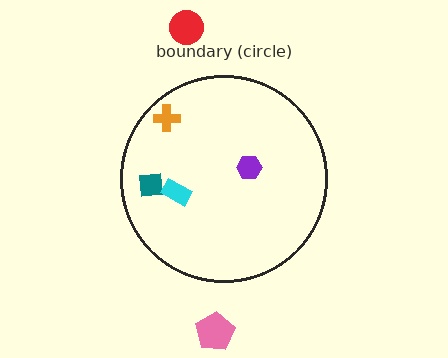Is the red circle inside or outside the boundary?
Outside.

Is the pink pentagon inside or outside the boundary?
Outside.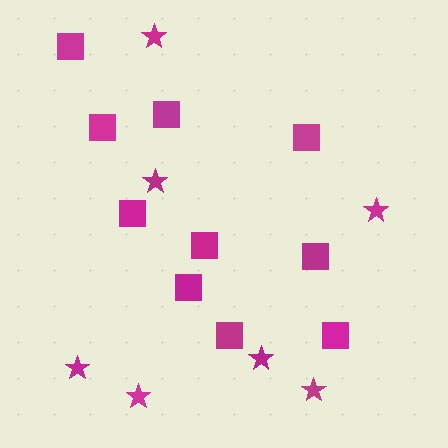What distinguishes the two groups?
There are 2 groups: one group of stars (7) and one group of squares (10).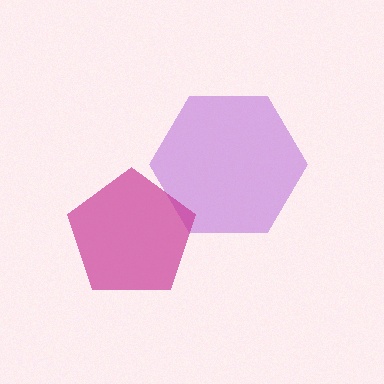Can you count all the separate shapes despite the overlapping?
Yes, there are 2 separate shapes.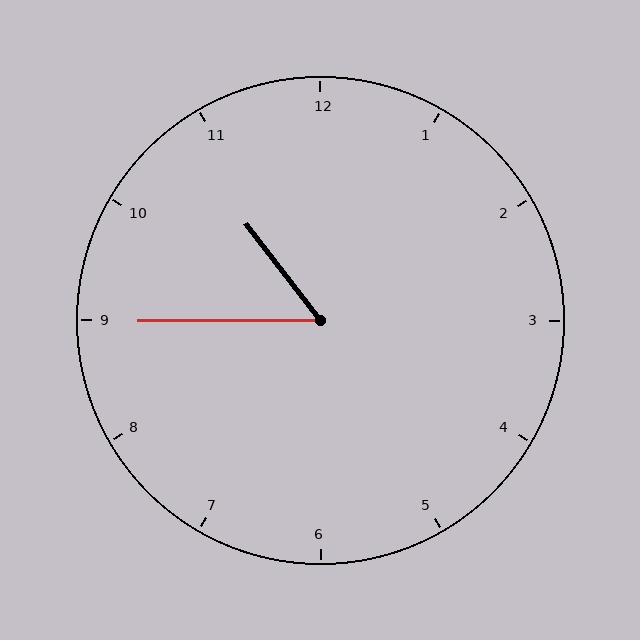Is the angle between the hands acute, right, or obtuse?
It is acute.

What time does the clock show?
10:45.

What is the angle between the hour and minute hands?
Approximately 52 degrees.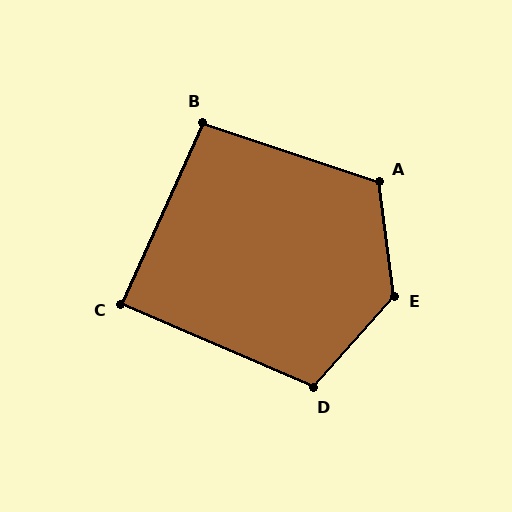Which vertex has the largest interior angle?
E, at approximately 131 degrees.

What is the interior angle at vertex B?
Approximately 96 degrees (obtuse).